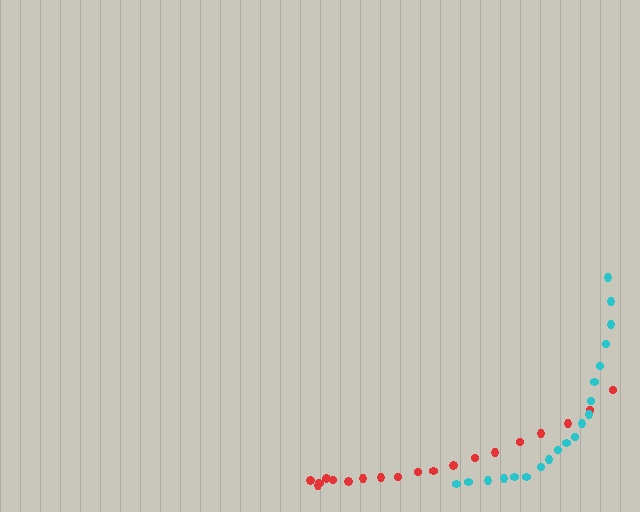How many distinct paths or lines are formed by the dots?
There are 2 distinct paths.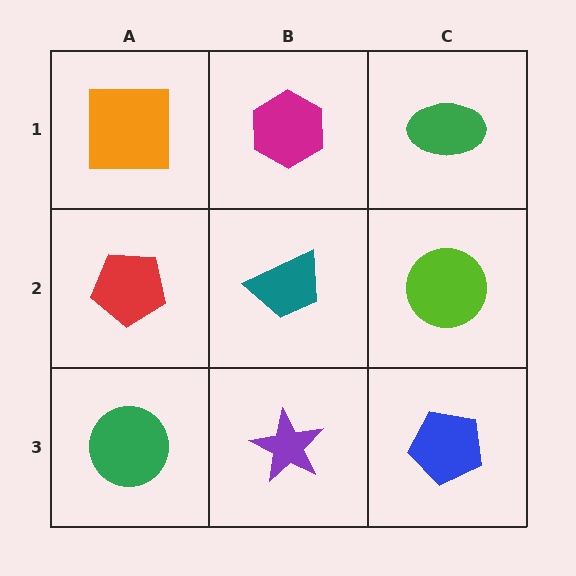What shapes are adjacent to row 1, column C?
A lime circle (row 2, column C), a magenta hexagon (row 1, column B).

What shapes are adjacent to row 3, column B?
A teal trapezoid (row 2, column B), a green circle (row 3, column A), a blue pentagon (row 3, column C).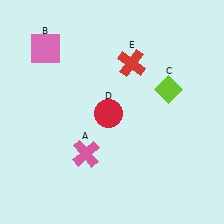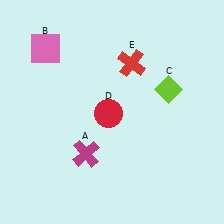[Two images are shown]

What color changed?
The cross (A) changed from pink in Image 1 to magenta in Image 2.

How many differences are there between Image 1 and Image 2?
There is 1 difference between the two images.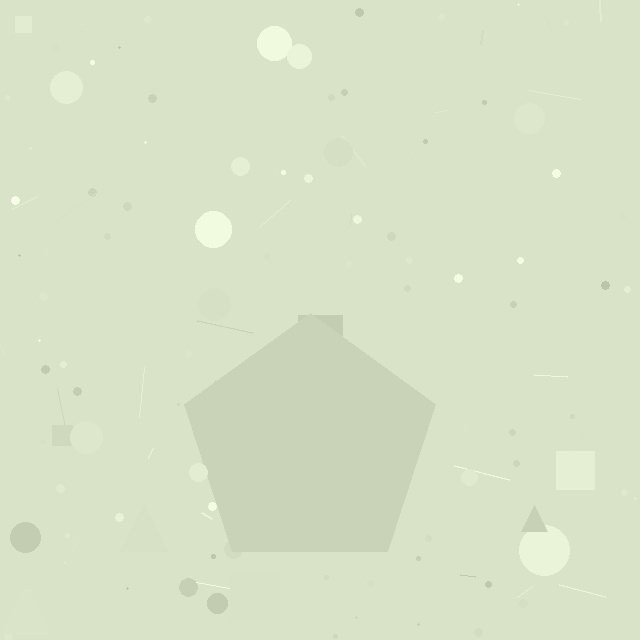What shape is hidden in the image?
A pentagon is hidden in the image.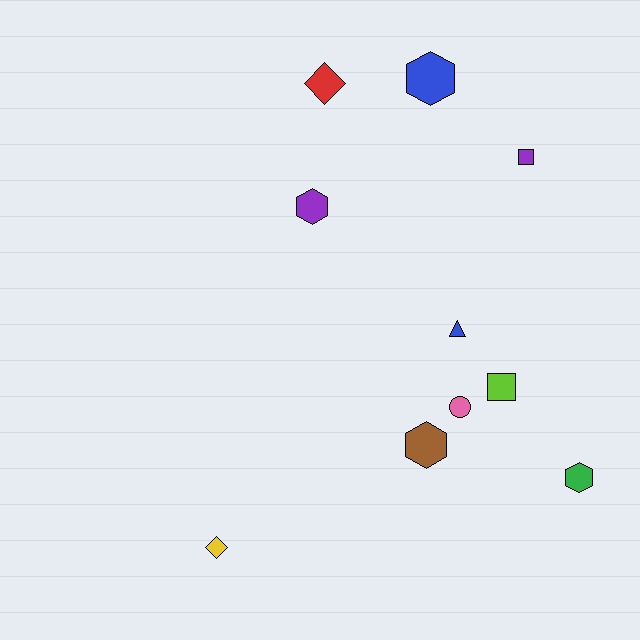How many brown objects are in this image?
There is 1 brown object.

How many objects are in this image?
There are 10 objects.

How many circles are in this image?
There is 1 circle.